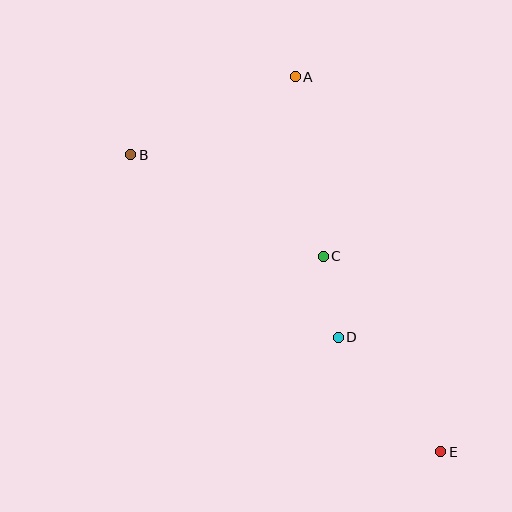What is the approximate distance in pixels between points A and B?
The distance between A and B is approximately 182 pixels.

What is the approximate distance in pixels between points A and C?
The distance between A and C is approximately 182 pixels.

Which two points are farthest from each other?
Points B and E are farthest from each other.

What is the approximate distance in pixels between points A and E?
The distance between A and E is approximately 403 pixels.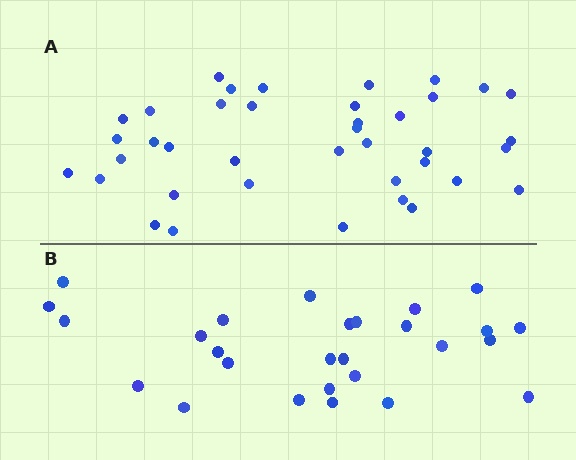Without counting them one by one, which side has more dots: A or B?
Region A (the top region) has more dots.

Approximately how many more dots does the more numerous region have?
Region A has roughly 12 or so more dots than region B.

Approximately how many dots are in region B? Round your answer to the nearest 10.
About 30 dots. (The exact count is 27, which rounds to 30.)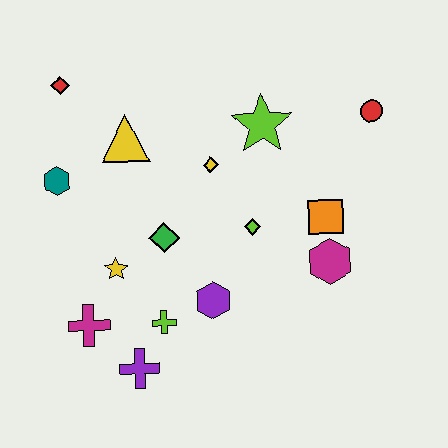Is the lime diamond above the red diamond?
No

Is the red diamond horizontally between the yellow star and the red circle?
No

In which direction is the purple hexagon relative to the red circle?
The purple hexagon is below the red circle.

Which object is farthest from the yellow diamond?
The purple cross is farthest from the yellow diamond.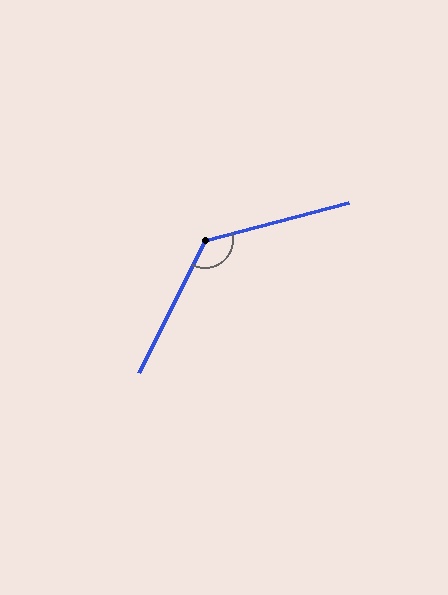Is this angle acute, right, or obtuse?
It is obtuse.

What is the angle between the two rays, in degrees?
Approximately 131 degrees.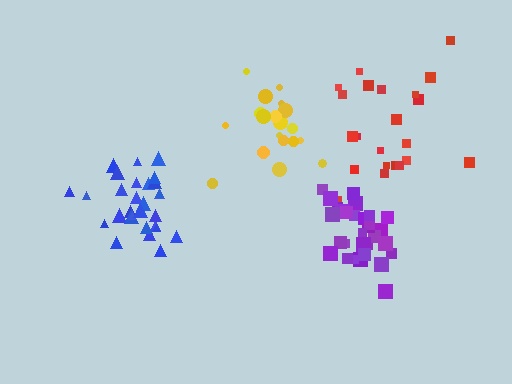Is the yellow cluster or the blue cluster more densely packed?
Blue.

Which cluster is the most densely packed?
Purple.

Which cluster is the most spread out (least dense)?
Red.